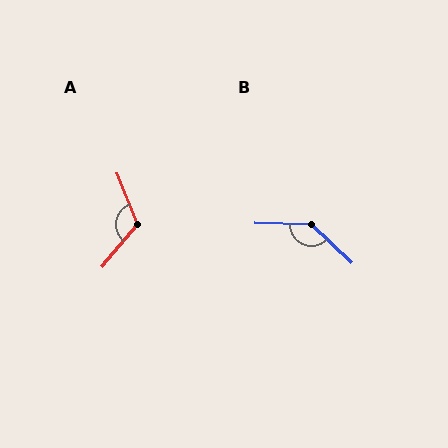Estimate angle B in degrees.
Approximately 138 degrees.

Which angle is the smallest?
A, at approximately 118 degrees.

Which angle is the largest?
B, at approximately 138 degrees.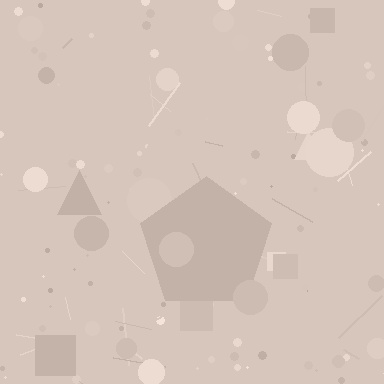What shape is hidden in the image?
A pentagon is hidden in the image.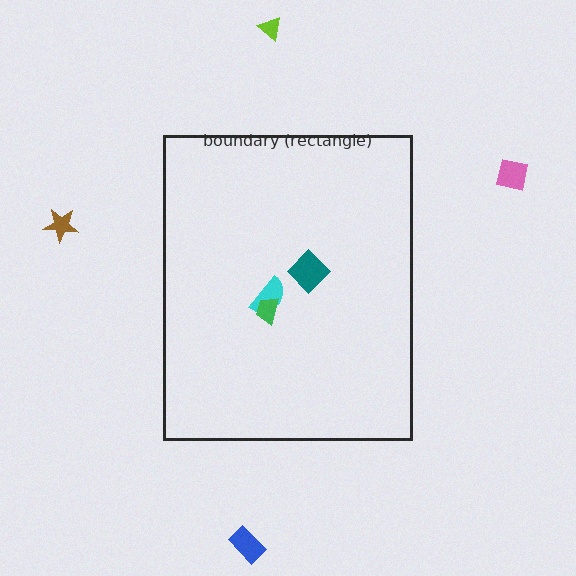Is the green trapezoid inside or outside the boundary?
Inside.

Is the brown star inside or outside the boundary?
Outside.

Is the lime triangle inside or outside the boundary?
Outside.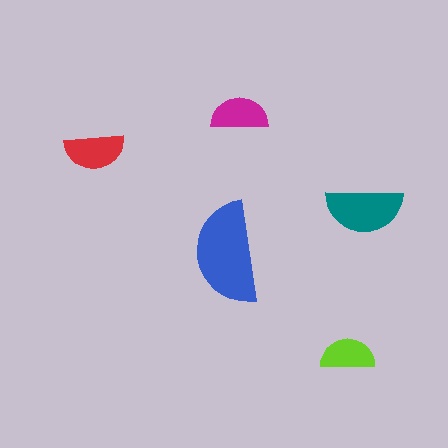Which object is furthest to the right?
The teal semicircle is rightmost.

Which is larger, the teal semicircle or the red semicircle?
The teal one.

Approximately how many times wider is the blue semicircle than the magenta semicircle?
About 2 times wider.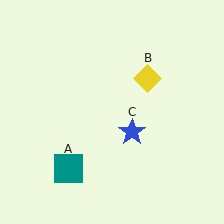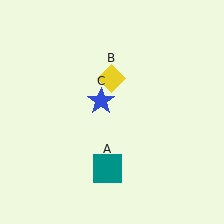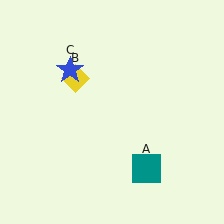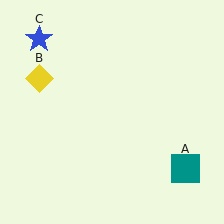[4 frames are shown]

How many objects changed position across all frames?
3 objects changed position: teal square (object A), yellow diamond (object B), blue star (object C).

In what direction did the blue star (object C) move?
The blue star (object C) moved up and to the left.